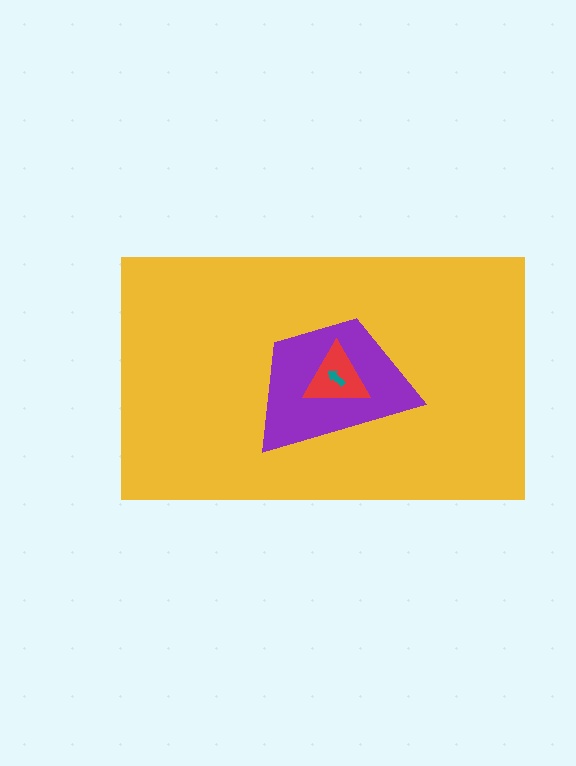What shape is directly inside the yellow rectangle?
The purple trapezoid.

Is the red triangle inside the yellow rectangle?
Yes.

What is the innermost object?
The teal arrow.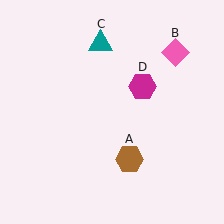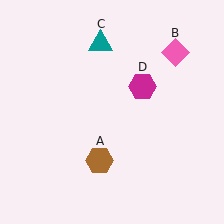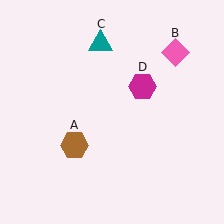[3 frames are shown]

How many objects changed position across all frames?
1 object changed position: brown hexagon (object A).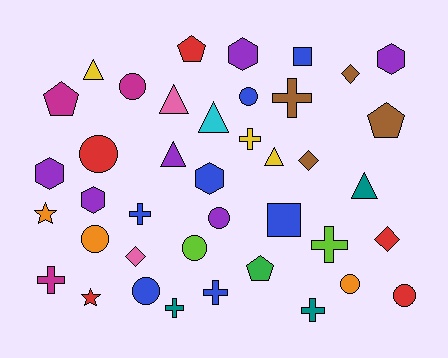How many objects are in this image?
There are 40 objects.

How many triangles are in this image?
There are 6 triangles.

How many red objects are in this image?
There are 5 red objects.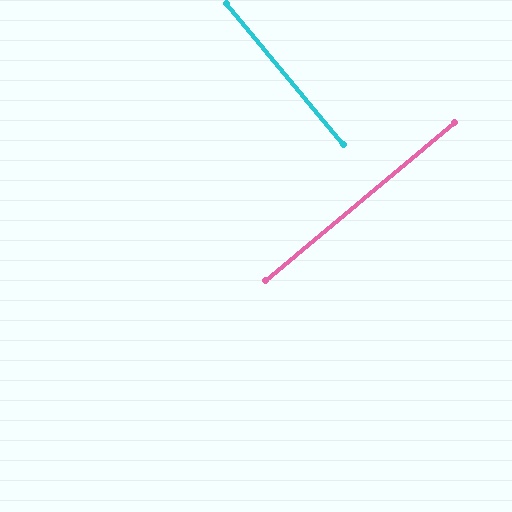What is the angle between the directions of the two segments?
Approximately 90 degrees.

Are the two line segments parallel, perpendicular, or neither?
Perpendicular — they meet at approximately 90°.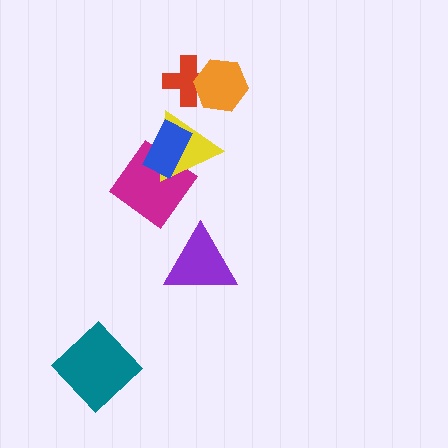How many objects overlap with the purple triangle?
0 objects overlap with the purple triangle.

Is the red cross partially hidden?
Yes, it is partially covered by another shape.